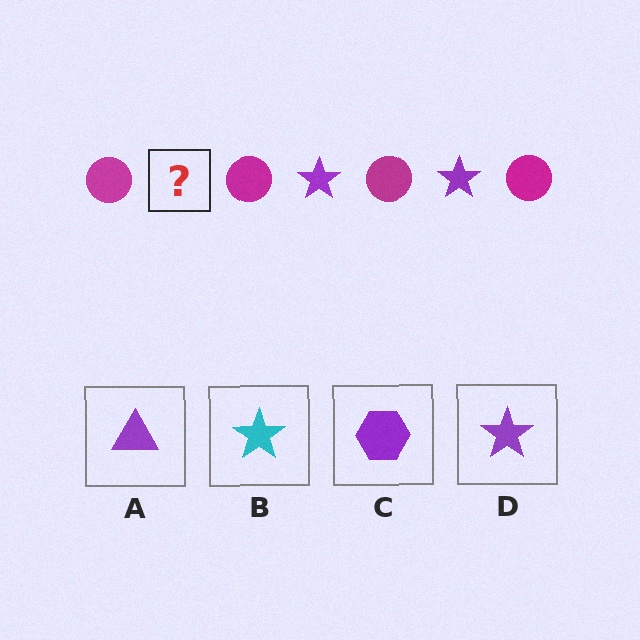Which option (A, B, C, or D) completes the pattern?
D.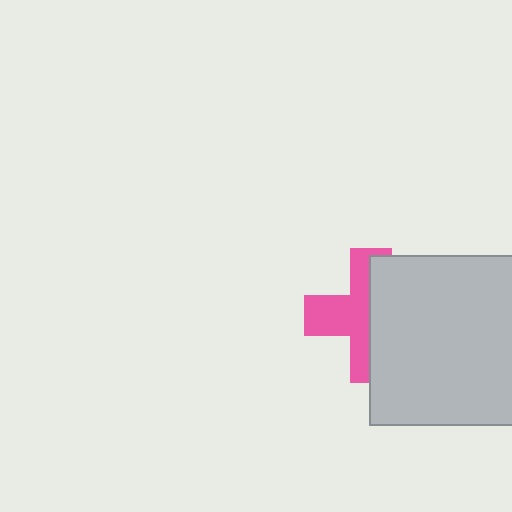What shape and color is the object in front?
The object in front is a light gray square.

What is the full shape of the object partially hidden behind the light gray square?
The partially hidden object is a pink cross.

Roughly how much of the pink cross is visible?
About half of it is visible (roughly 50%).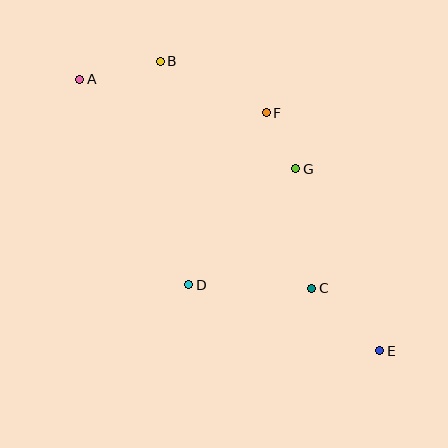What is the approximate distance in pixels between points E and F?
The distance between E and F is approximately 264 pixels.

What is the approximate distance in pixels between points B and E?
The distance between B and E is approximately 363 pixels.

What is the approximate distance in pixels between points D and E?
The distance between D and E is approximately 202 pixels.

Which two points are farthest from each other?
Points A and E are farthest from each other.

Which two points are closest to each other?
Points F and G are closest to each other.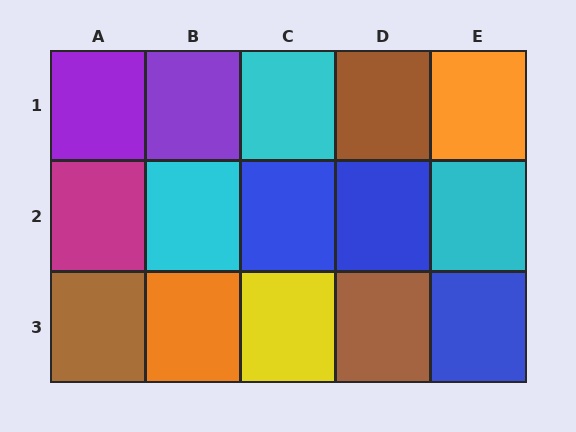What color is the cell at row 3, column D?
Brown.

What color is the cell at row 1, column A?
Purple.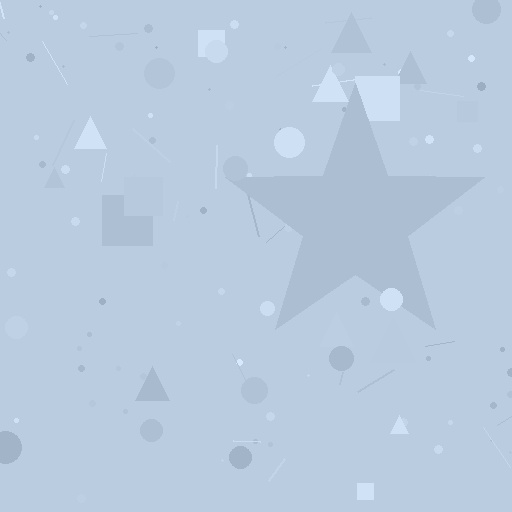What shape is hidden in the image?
A star is hidden in the image.